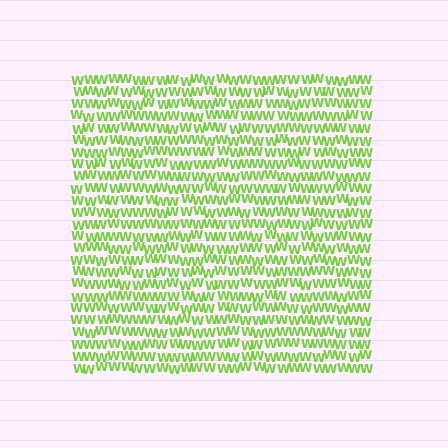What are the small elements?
The small elements are letter W's.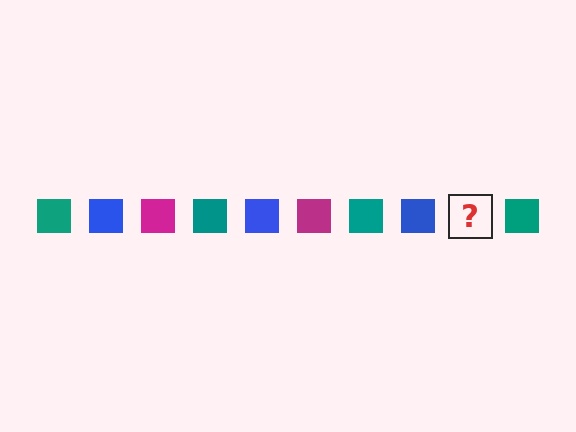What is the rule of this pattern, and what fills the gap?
The rule is that the pattern cycles through teal, blue, magenta squares. The gap should be filled with a magenta square.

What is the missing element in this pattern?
The missing element is a magenta square.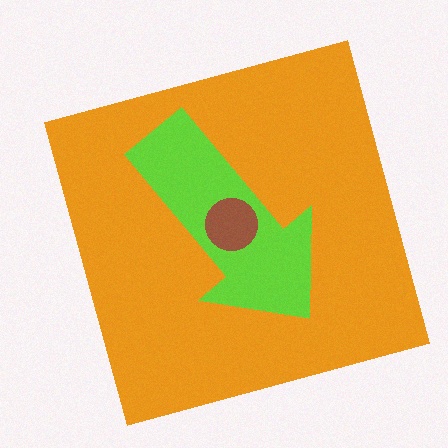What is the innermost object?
The brown circle.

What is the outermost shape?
The orange square.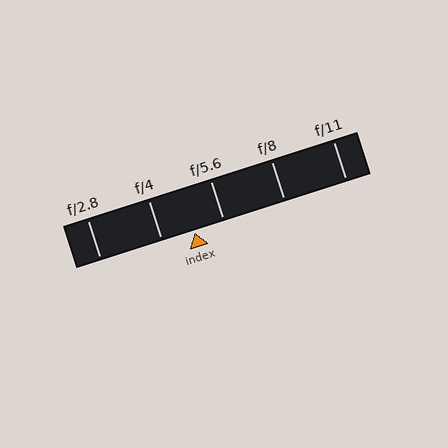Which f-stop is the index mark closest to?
The index mark is closest to f/5.6.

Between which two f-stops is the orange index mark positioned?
The index mark is between f/4 and f/5.6.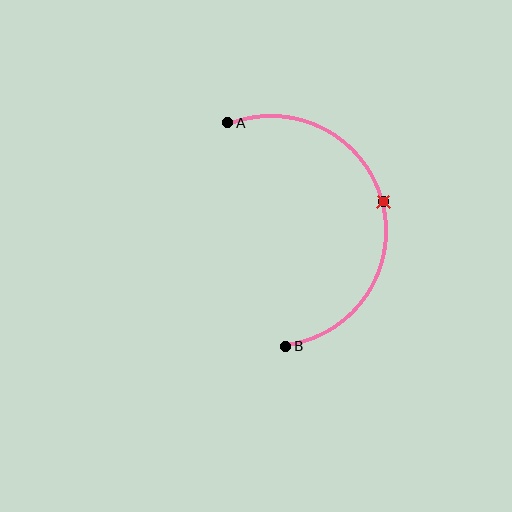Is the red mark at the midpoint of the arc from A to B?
Yes. The red mark lies on the arc at equal arc-length from both A and B — it is the arc midpoint.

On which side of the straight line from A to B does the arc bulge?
The arc bulges to the right of the straight line connecting A and B.